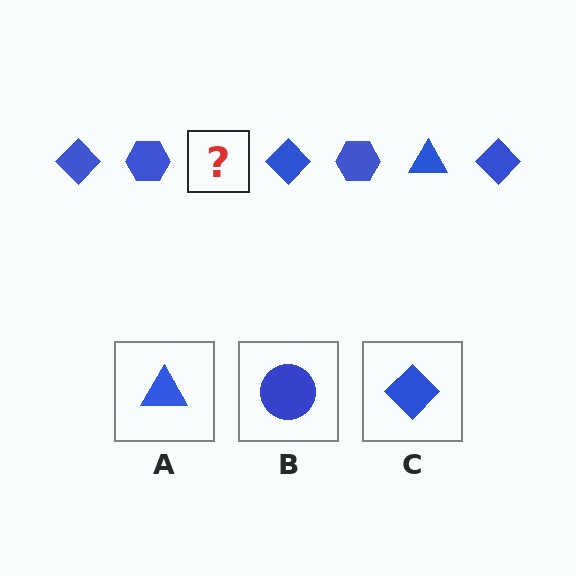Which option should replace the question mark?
Option A.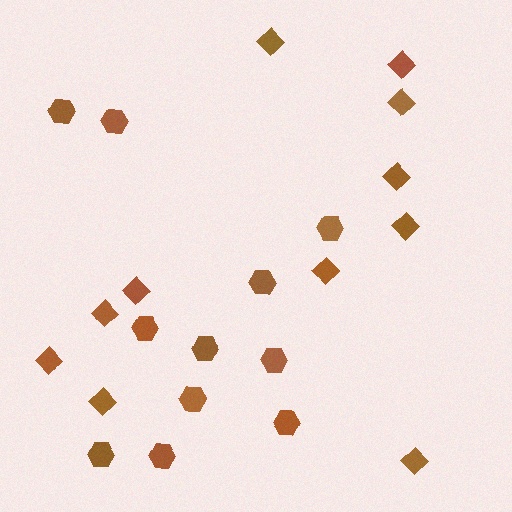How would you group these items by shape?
There are 2 groups: one group of hexagons (11) and one group of diamonds (11).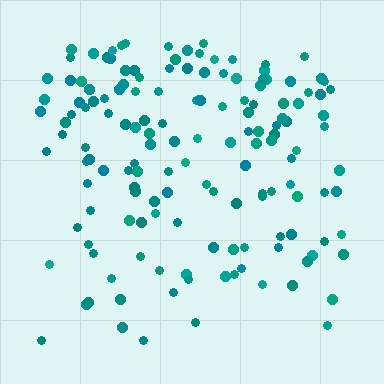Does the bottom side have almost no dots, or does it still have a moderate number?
Still a moderate number, just noticeably fewer than the top.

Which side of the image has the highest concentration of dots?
The top.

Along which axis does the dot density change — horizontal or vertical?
Vertical.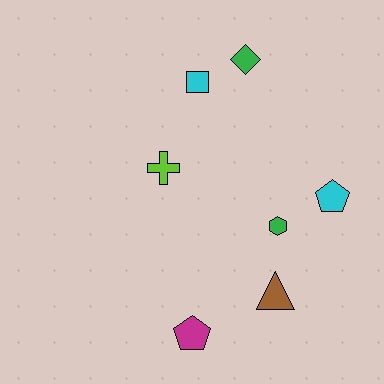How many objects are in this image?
There are 7 objects.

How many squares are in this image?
There is 1 square.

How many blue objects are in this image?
There are no blue objects.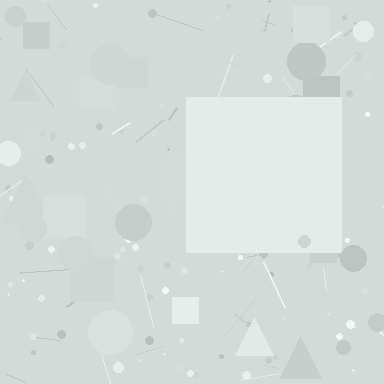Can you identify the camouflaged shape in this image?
The camouflaged shape is a square.